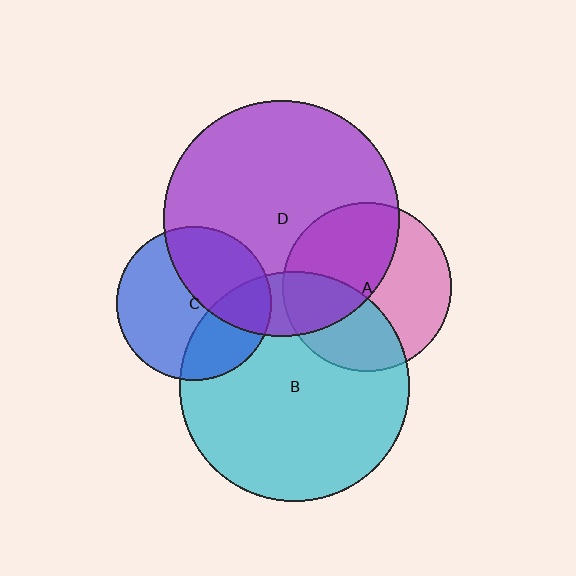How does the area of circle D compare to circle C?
Approximately 2.3 times.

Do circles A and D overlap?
Yes.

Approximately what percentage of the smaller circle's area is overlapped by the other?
Approximately 50%.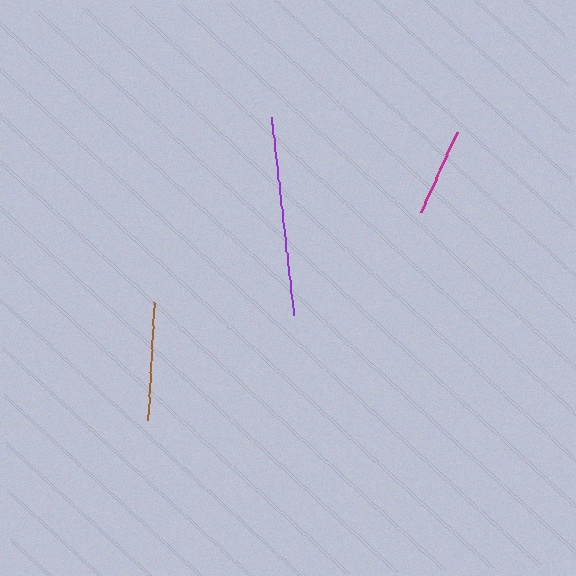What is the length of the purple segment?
The purple segment is approximately 200 pixels long.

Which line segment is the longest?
The purple line is the longest at approximately 200 pixels.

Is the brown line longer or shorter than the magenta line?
The brown line is longer than the magenta line.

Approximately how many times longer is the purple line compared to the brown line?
The purple line is approximately 1.7 times the length of the brown line.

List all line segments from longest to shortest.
From longest to shortest: purple, brown, magenta.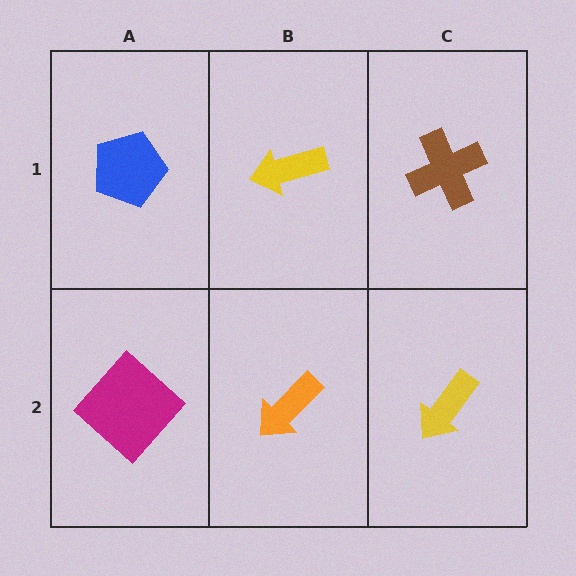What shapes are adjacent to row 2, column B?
A yellow arrow (row 1, column B), a magenta diamond (row 2, column A), a yellow arrow (row 2, column C).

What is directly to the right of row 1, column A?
A yellow arrow.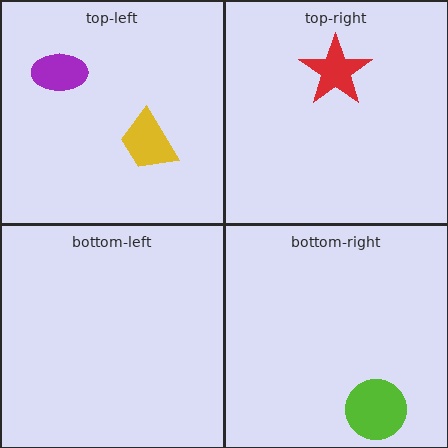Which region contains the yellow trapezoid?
The top-left region.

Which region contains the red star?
The top-right region.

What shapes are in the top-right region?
The red star.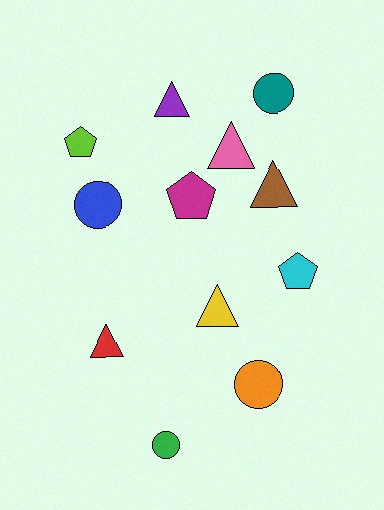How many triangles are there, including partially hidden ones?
There are 5 triangles.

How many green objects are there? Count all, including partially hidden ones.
There is 1 green object.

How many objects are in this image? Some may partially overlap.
There are 12 objects.